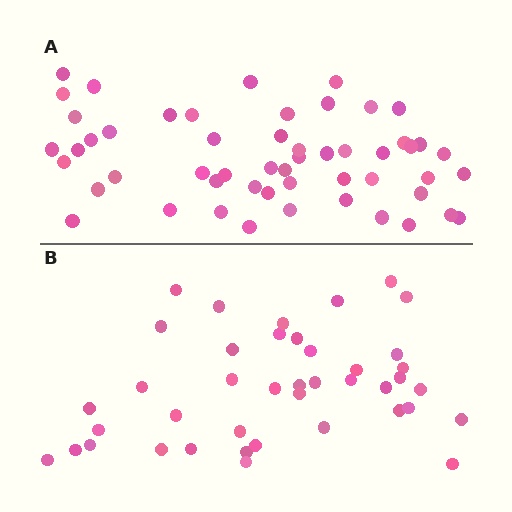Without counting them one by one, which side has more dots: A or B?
Region A (the top region) has more dots.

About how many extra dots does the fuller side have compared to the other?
Region A has roughly 12 or so more dots than region B.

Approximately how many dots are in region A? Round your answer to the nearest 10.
About 50 dots. (The exact count is 53, which rounds to 50.)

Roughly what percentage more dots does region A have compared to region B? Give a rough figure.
About 30% more.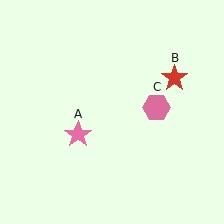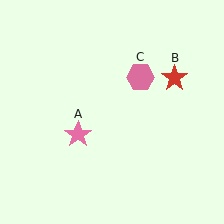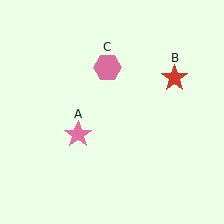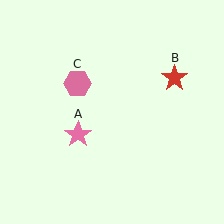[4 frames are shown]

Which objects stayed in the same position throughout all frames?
Pink star (object A) and red star (object B) remained stationary.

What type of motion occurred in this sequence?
The pink hexagon (object C) rotated counterclockwise around the center of the scene.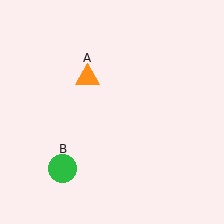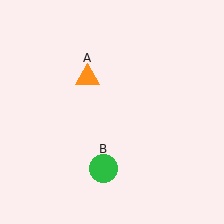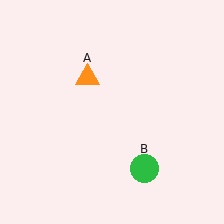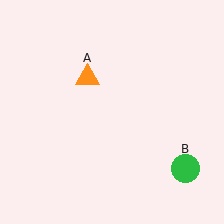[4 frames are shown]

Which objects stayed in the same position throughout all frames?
Orange triangle (object A) remained stationary.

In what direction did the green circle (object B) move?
The green circle (object B) moved right.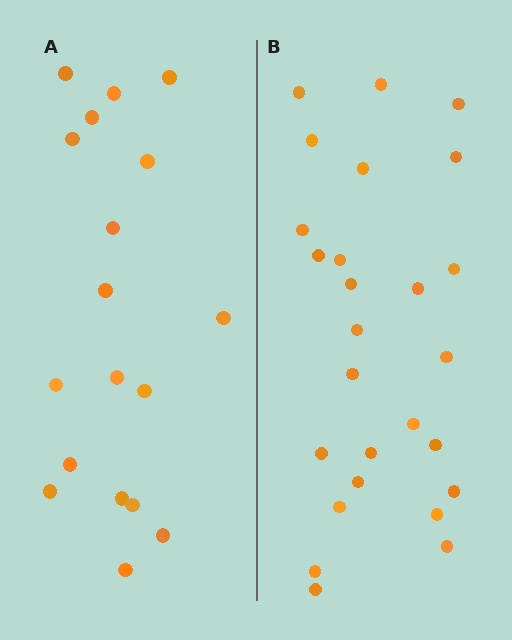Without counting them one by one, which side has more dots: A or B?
Region B (the right region) has more dots.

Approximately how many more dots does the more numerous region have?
Region B has roughly 8 or so more dots than region A.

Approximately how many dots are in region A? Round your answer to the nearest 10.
About 20 dots. (The exact count is 18, which rounds to 20.)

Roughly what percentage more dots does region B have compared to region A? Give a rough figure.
About 45% more.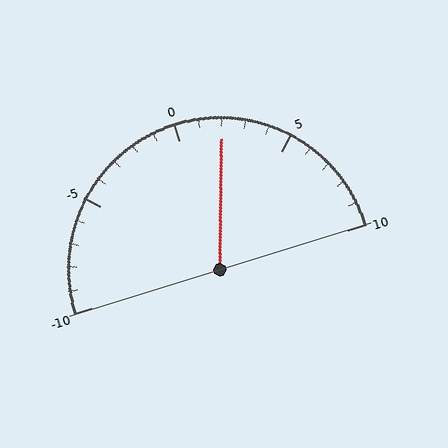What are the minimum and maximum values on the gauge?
The gauge ranges from -10 to 10.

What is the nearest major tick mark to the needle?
The nearest major tick mark is 0.